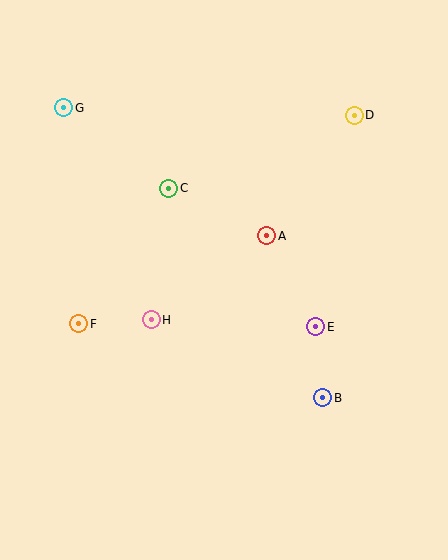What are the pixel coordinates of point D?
Point D is at (354, 115).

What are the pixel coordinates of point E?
Point E is at (316, 327).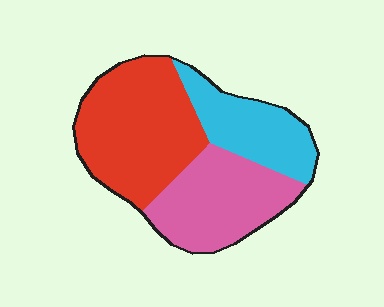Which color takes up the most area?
Red, at roughly 45%.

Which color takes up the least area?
Cyan, at roughly 25%.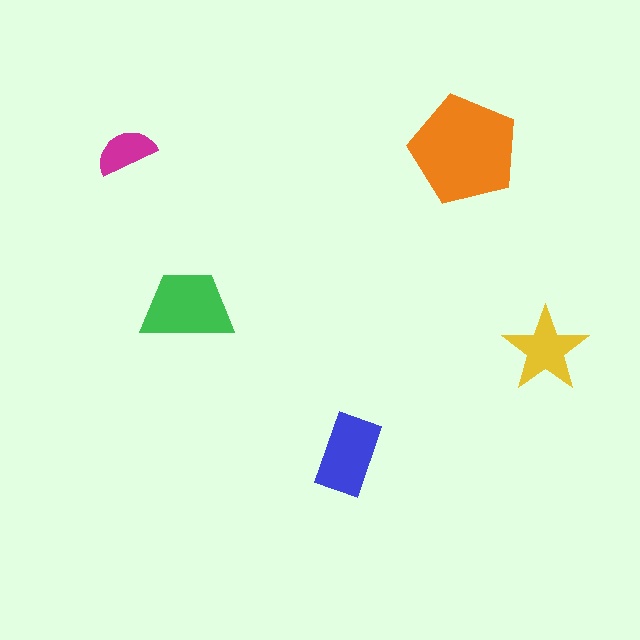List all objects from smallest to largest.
The magenta semicircle, the yellow star, the blue rectangle, the green trapezoid, the orange pentagon.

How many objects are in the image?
There are 5 objects in the image.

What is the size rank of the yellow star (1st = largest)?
4th.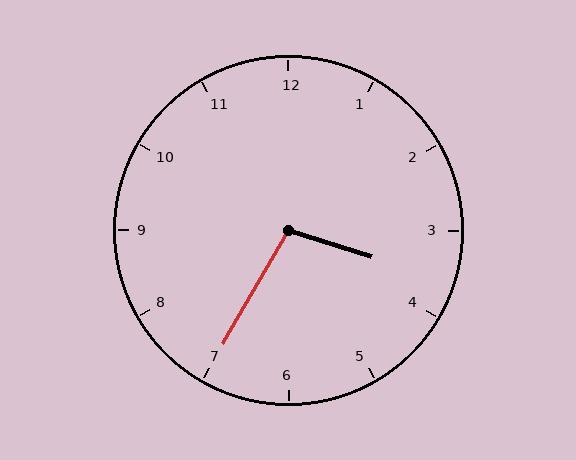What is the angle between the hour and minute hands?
Approximately 102 degrees.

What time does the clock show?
3:35.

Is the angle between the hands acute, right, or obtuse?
It is obtuse.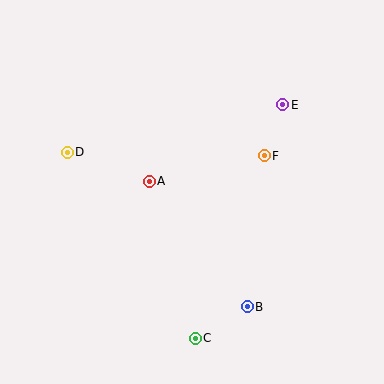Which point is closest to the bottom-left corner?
Point C is closest to the bottom-left corner.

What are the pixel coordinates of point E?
Point E is at (283, 105).